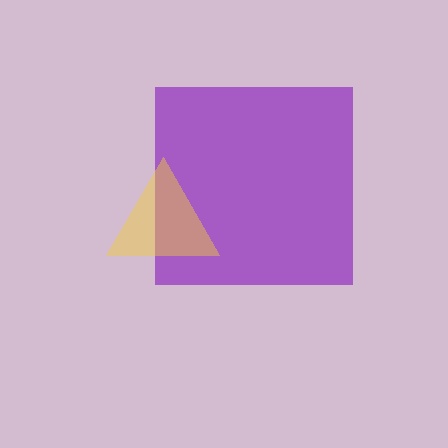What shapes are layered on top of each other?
The layered shapes are: a purple square, a yellow triangle.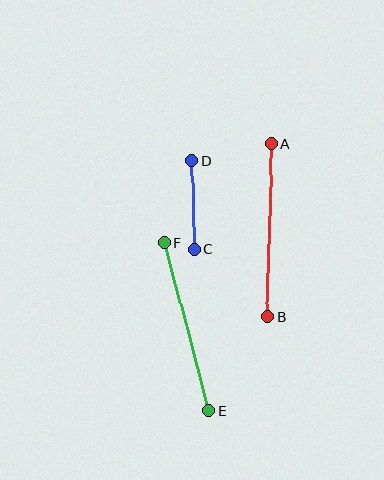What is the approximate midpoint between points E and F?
The midpoint is at approximately (187, 327) pixels.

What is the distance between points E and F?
The distance is approximately 174 pixels.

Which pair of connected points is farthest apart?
Points E and F are farthest apart.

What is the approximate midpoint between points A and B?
The midpoint is at approximately (269, 231) pixels.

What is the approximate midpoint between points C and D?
The midpoint is at approximately (193, 205) pixels.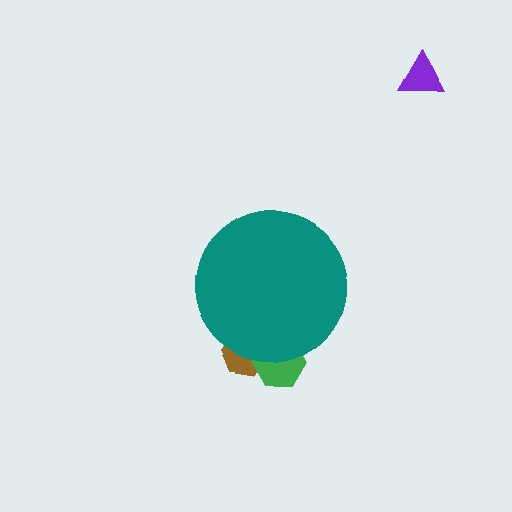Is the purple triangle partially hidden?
No, the purple triangle is fully visible.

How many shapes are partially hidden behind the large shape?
2 shapes are partially hidden.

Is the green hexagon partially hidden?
Yes, the green hexagon is partially hidden behind the teal circle.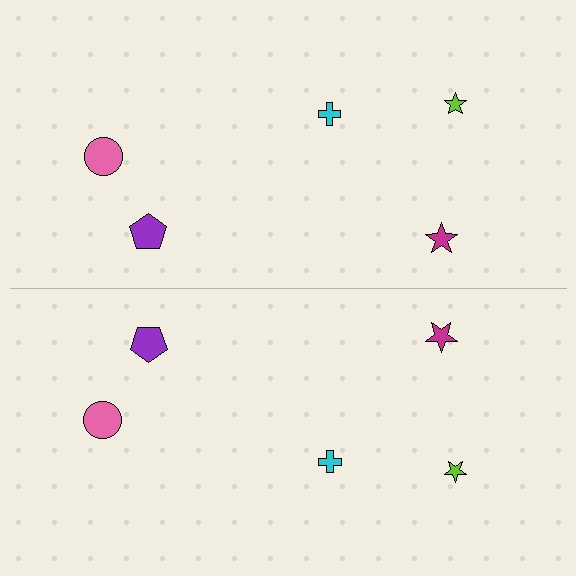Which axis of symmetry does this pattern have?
The pattern has a horizontal axis of symmetry running through the center of the image.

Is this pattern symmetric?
Yes, this pattern has bilateral (reflection) symmetry.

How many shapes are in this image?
There are 10 shapes in this image.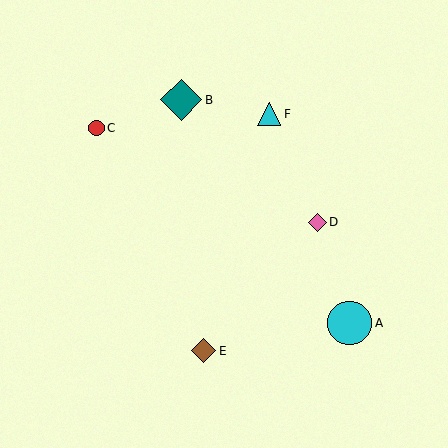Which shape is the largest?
The cyan circle (labeled A) is the largest.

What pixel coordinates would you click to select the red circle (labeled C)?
Click at (96, 128) to select the red circle C.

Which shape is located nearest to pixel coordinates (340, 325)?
The cyan circle (labeled A) at (350, 323) is nearest to that location.